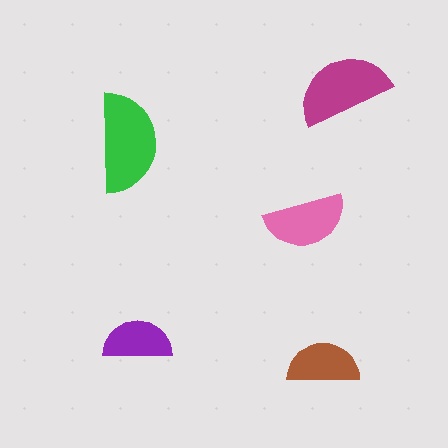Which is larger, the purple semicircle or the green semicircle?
The green one.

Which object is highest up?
The magenta semicircle is topmost.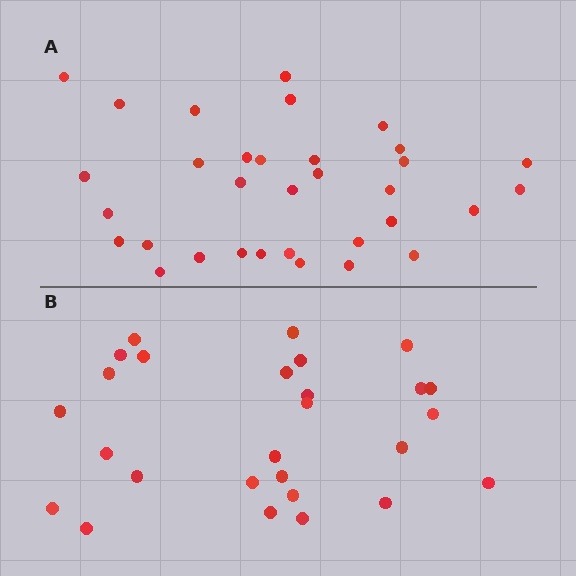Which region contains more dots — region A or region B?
Region A (the top region) has more dots.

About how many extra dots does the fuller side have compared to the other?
Region A has about 6 more dots than region B.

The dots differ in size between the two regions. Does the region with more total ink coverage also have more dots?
No. Region B has more total ink coverage because its dots are larger, but region A actually contains more individual dots. Total area can be misleading — the number of items is what matters here.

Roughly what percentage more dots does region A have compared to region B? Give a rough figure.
About 20% more.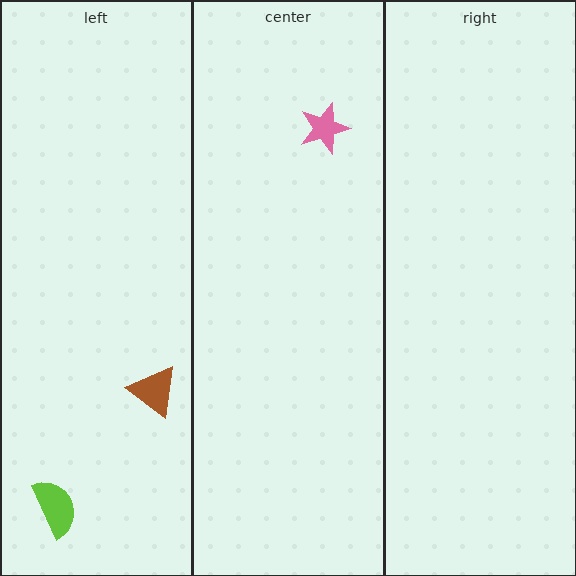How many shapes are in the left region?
2.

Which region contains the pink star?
The center region.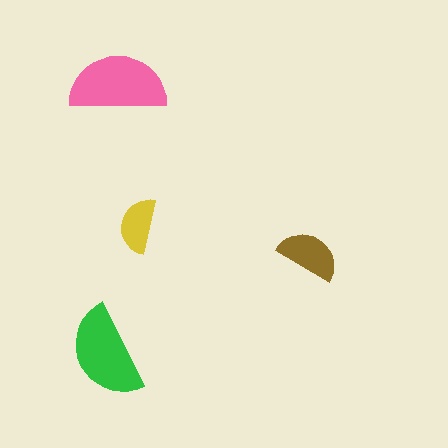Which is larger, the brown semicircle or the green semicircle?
The green one.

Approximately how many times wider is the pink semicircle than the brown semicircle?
About 1.5 times wider.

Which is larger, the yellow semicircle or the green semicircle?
The green one.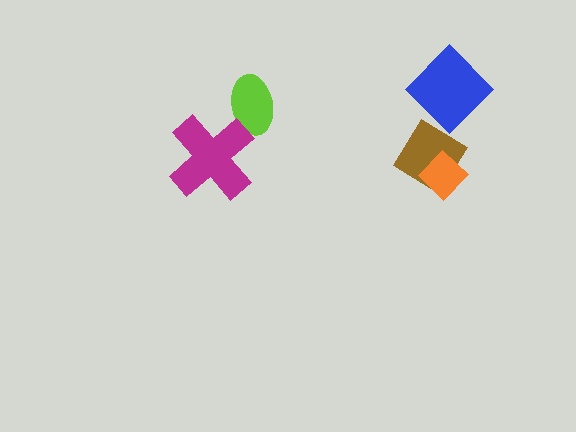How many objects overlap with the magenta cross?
1 object overlaps with the magenta cross.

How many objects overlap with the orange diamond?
1 object overlaps with the orange diamond.